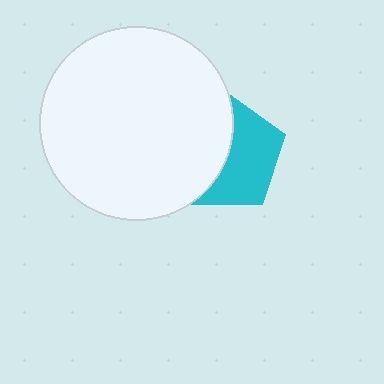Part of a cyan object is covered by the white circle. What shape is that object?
It is a pentagon.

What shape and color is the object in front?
The object in front is a white circle.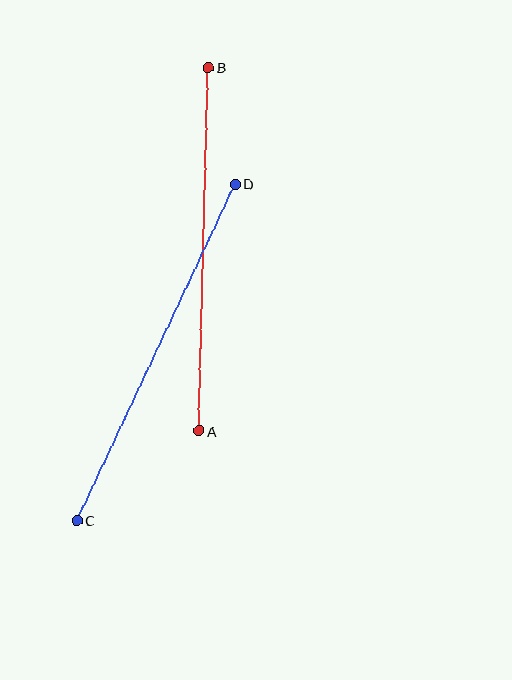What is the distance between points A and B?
The distance is approximately 363 pixels.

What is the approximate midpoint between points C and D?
The midpoint is at approximately (156, 352) pixels.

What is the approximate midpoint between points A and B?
The midpoint is at approximately (204, 249) pixels.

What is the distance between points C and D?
The distance is approximately 372 pixels.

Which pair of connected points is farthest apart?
Points C and D are farthest apart.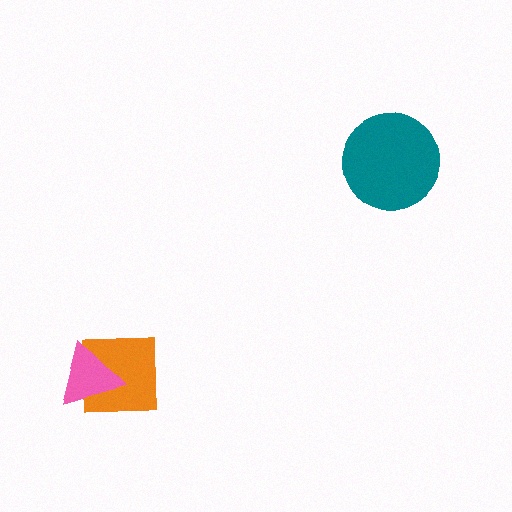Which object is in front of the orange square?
The pink triangle is in front of the orange square.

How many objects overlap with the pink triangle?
1 object overlaps with the pink triangle.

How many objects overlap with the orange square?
1 object overlaps with the orange square.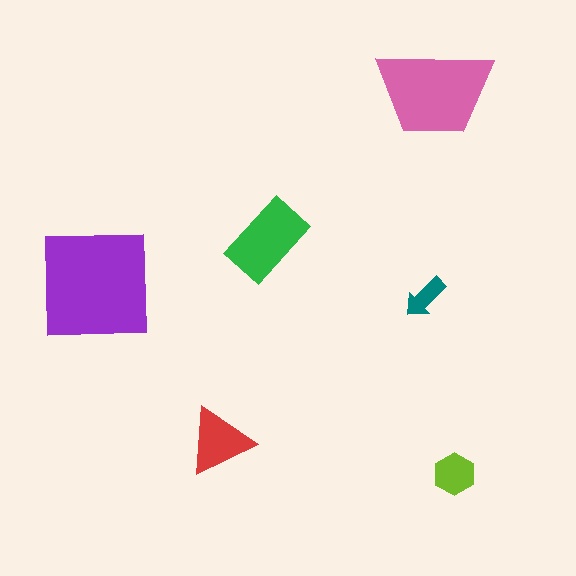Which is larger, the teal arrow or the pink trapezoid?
The pink trapezoid.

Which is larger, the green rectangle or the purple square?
The purple square.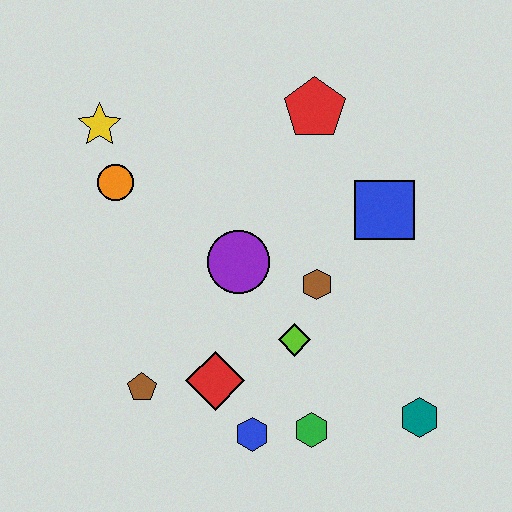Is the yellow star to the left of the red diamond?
Yes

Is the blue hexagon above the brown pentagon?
No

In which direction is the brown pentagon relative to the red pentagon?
The brown pentagon is below the red pentagon.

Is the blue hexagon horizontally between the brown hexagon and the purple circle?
Yes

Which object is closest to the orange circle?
The yellow star is closest to the orange circle.